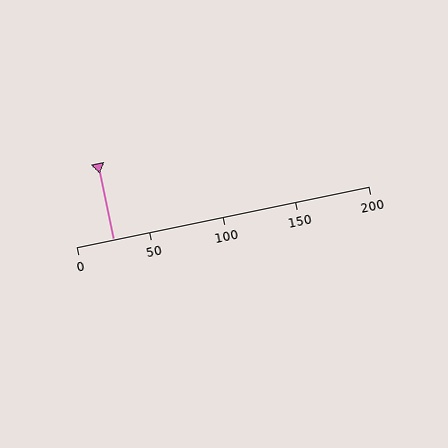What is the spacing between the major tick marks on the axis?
The major ticks are spaced 50 apart.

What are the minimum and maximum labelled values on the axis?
The axis runs from 0 to 200.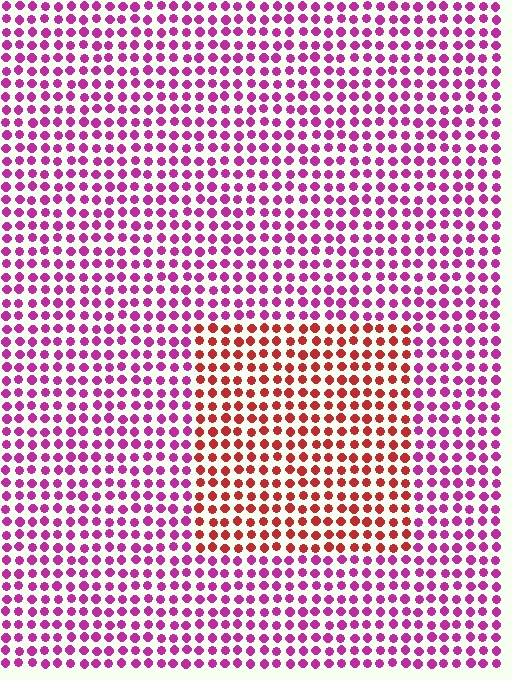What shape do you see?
I see a rectangle.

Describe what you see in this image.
The image is filled with small magenta elements in a uniform arrangement. A rectangle-shaped region is visible where the elements are tinted to a slightly different hue, forming a subtle color boundary.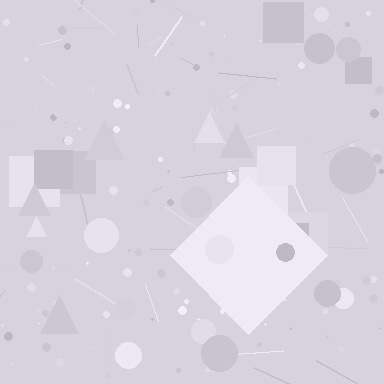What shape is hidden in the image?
A diamond is hidden in the image.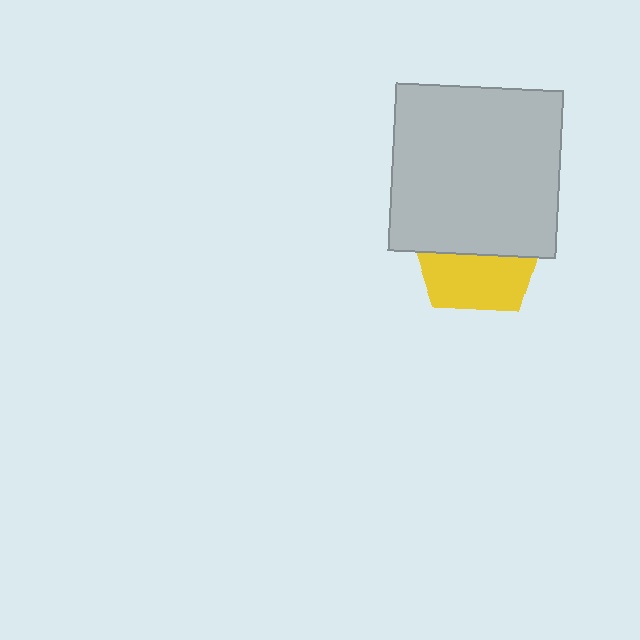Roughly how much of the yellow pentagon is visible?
A small part of it is visible (roughly 44%).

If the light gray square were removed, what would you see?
You would see the complete yellow pentagon.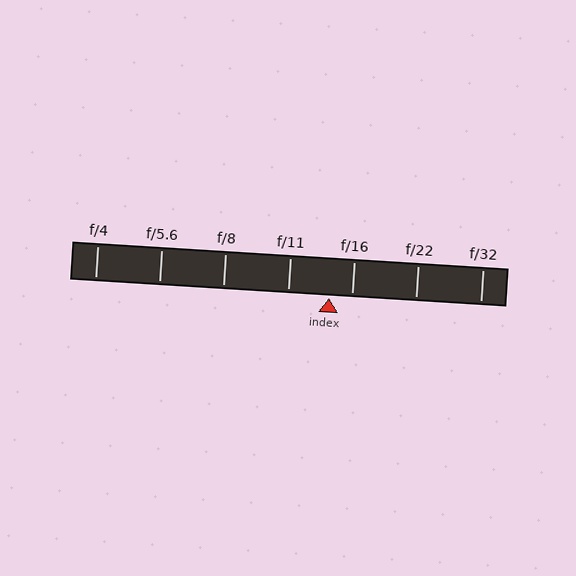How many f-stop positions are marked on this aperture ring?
There are 7 f-stop positions marked.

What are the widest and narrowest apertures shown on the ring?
The widest aperture shown is f/4 and the narrowest is f/32.